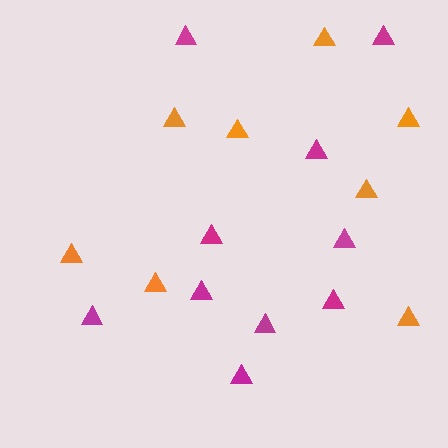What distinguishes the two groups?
There are 2 groups: one group of magenta triangles (10) and one group of orange triangles (8).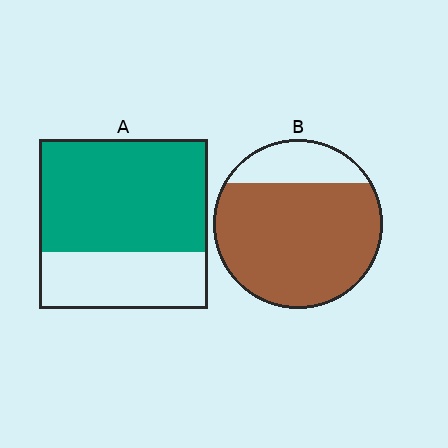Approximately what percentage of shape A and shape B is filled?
A is approximately 65% and B is approximately 80%.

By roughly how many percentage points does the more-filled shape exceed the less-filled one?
By roughly 15 percentage points (B over A).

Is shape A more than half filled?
Yes.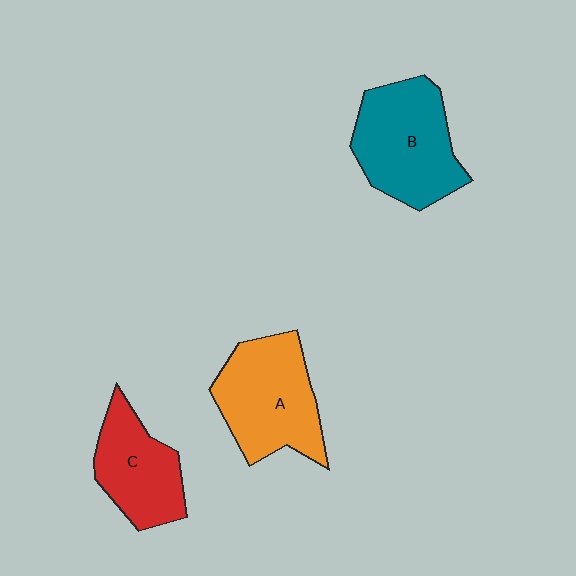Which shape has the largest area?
Shape B (teal).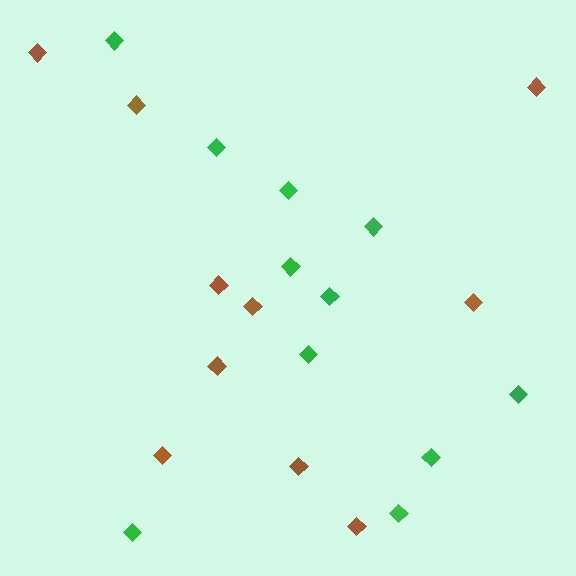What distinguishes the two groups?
There are 2 groups: one group of green diamonds (11) and one group of brown diamonds (10).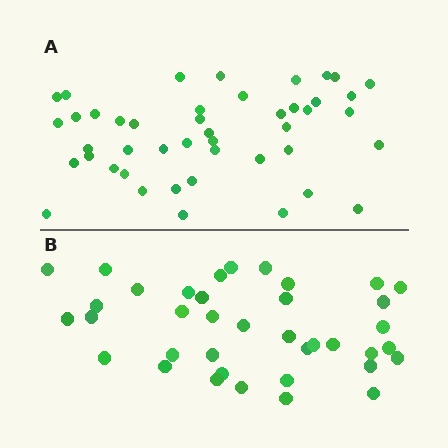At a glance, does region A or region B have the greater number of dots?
Region A (the top region) has more dots.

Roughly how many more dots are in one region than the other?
Region A has roughly 8 or so more dots than region B.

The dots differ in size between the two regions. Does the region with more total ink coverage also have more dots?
No. Region B has more total ink coverage because its dots are larger, but region A actually contains more individual dots. Total area can be misleading — the number of items is what matters here.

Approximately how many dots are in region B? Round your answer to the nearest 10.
About 40 dots. (The exact count is 38, which rounds to 40.)